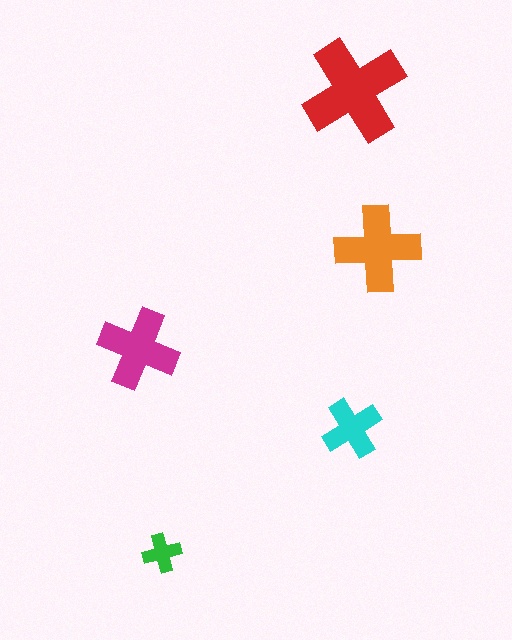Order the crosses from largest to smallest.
the red one, the orange one, the magenta one, the cyan one, the green one.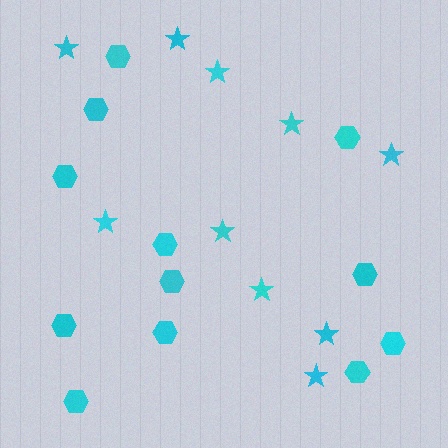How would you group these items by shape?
There are 2 groups: one group of hexagons (12) and one group of stars (10).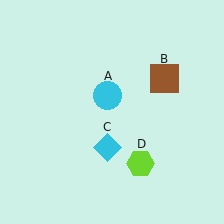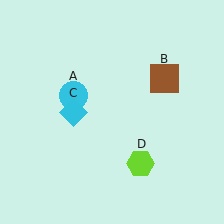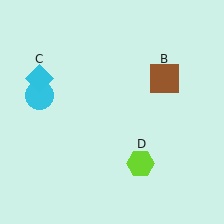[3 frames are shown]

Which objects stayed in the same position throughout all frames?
Brown square (object B) and lime hexagon (object D) remained stationary.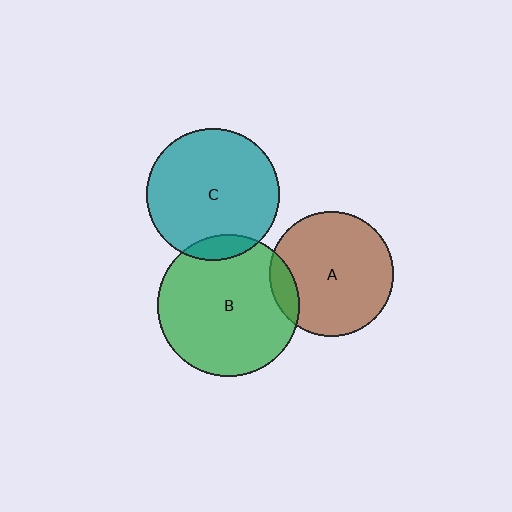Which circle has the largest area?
Circle B (green).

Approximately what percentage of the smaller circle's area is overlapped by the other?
Approximately 10%.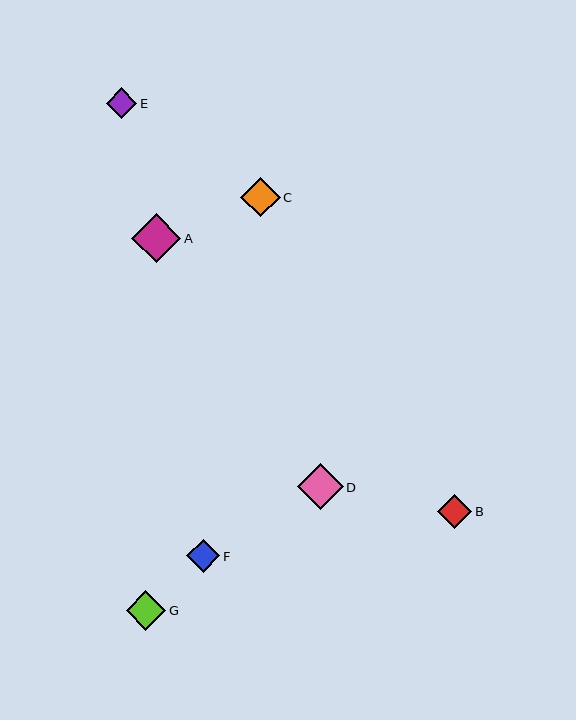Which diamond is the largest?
Diamond A is the largest with a size of approximately 49 pixels.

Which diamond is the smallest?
Diamond E is the smallest with a size of approximately 31 pixels.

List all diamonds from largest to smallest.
From largest to smallest: A, D, G, C, B, F, E.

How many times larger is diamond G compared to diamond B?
Diamond G is approximately 1.2 times the size of diamond B.